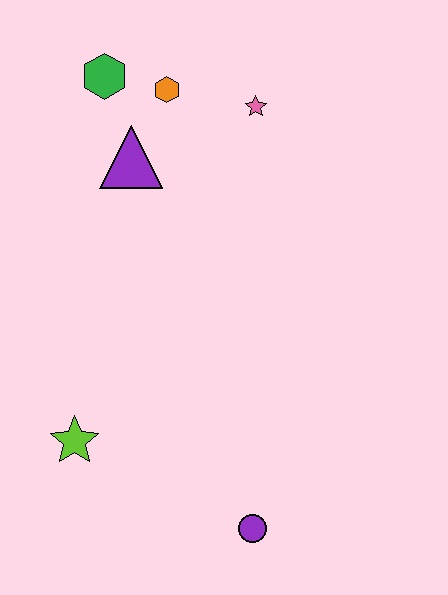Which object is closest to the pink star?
The orange hexagon is closest to the pink star.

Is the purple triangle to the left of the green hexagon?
No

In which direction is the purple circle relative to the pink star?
The purple circle is below the pink star.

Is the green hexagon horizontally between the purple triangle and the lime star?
Yes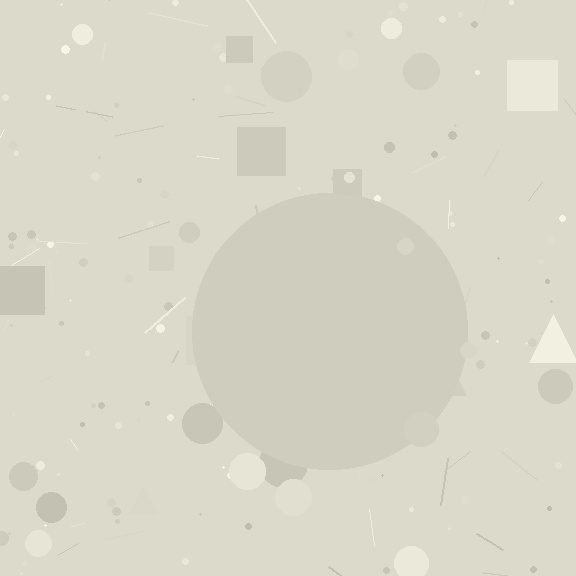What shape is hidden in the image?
A circle is hidden in the image.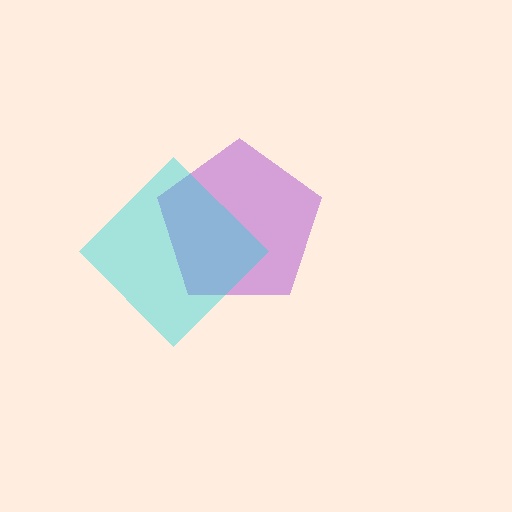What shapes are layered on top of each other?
The layered shapes are: a purple pentagon, a cyan diamond.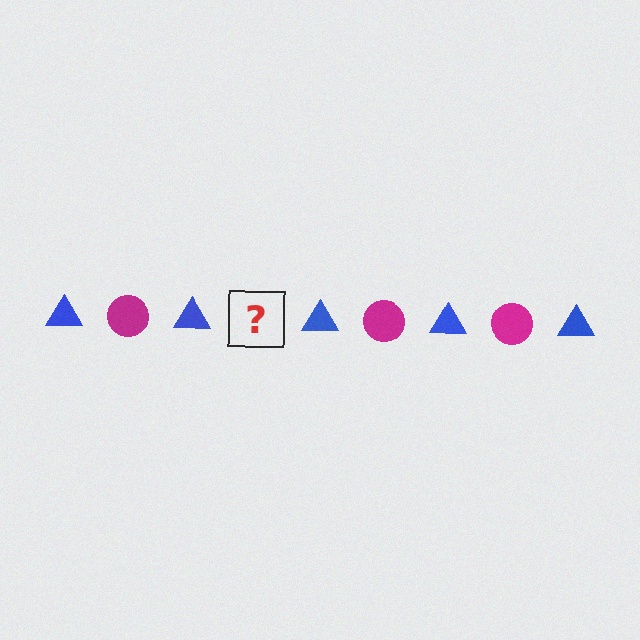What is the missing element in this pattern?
The missing element is a magenta circle.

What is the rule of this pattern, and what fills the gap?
The rule is that the pattern alternates between blue triangle and magenta circle. The gap should be filled with a magenta circle.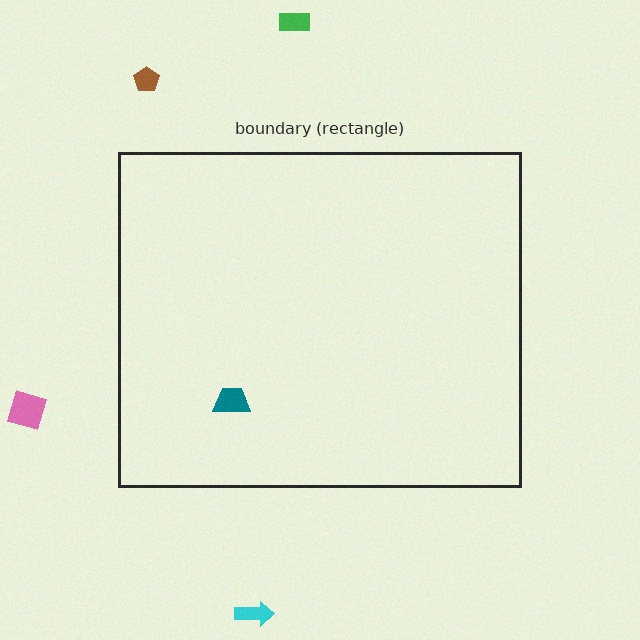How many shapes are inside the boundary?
1 inside, 4 outside.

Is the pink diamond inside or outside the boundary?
Outside.